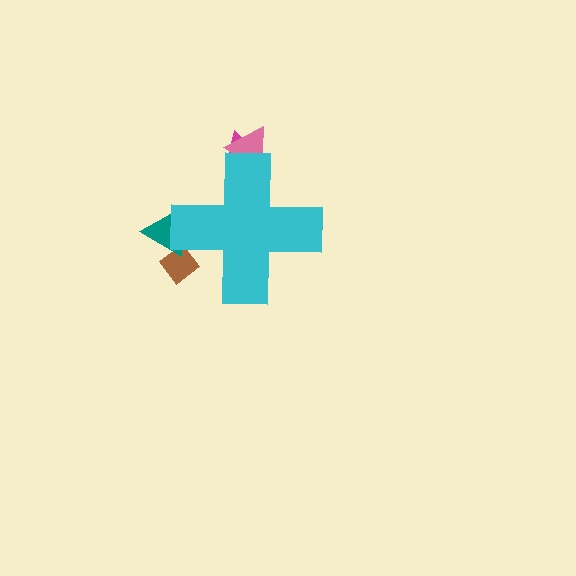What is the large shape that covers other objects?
A cyan cross.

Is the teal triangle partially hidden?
Yes, the teal triangle is partially hidden behind the cyan cross.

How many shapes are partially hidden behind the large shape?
4 shapes are partially hidden.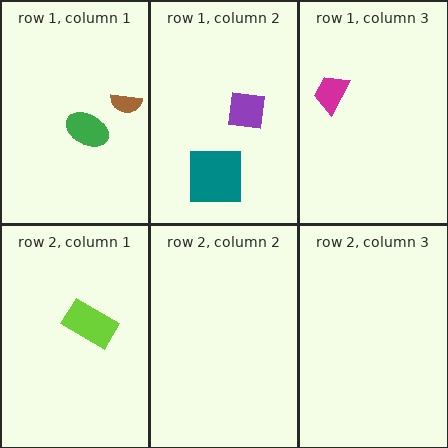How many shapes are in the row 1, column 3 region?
1.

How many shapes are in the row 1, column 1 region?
2.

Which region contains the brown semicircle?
The row 1, column 1 region.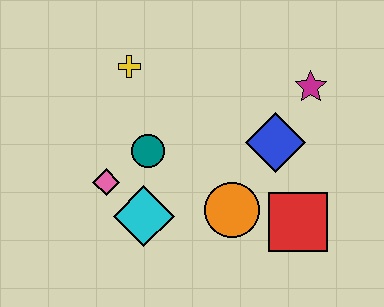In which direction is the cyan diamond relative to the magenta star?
The cyan diamond is to the left of the magenta star.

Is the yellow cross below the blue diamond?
No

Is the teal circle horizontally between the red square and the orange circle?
No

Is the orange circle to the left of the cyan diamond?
No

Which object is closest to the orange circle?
The red square is closest to the orange circle.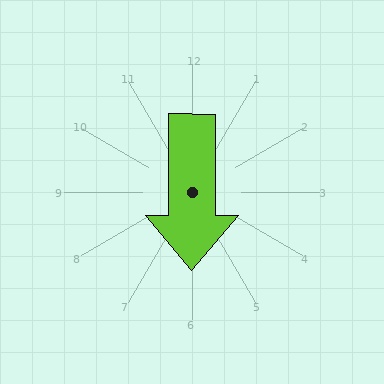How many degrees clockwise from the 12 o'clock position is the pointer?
Approximately 180 degrees.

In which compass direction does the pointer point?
South.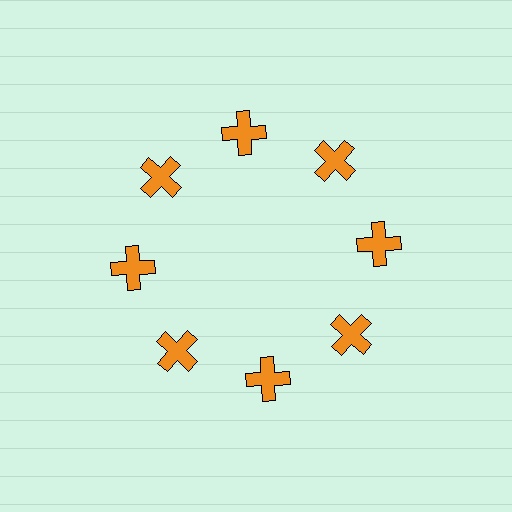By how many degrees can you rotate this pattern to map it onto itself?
The pattern maps onto itself every 45 degrees of rotation.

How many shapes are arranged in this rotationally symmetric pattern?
There are 8 shapes, arranged in 8 groups of 1.